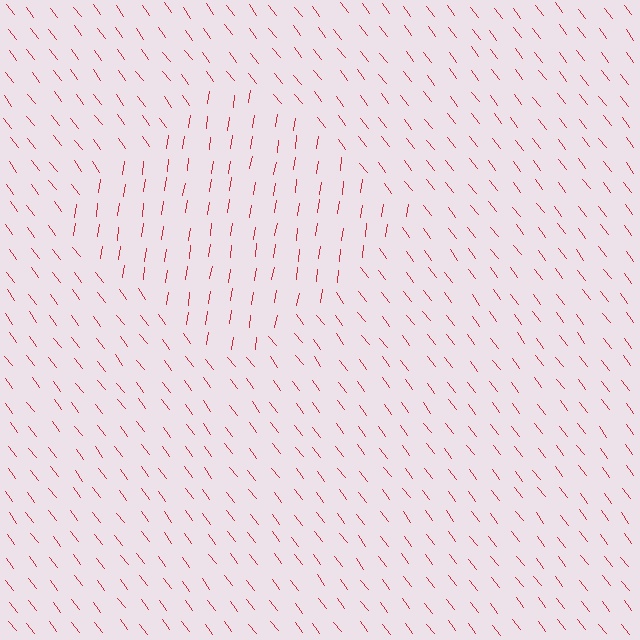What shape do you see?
I see a diamond.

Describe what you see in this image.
The image is filled with small red line segments. A diamond region in the image has lines oriented differently from the surrounding lines, creating a visible texture boundary.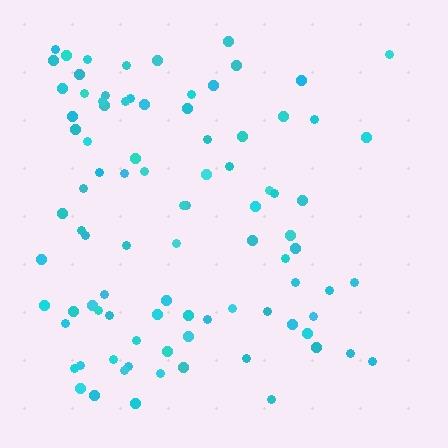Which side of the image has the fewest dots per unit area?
The right.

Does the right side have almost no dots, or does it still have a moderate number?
Still a moderate number, just noticeably fewer than the left.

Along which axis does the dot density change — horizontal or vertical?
Horizontal.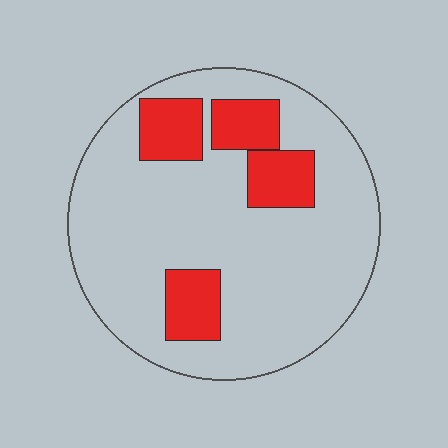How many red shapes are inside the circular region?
4.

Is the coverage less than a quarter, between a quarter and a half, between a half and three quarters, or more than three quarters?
Less than a quarter.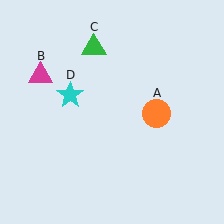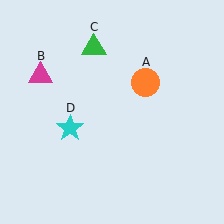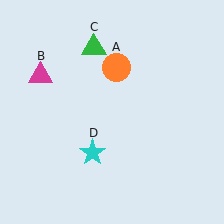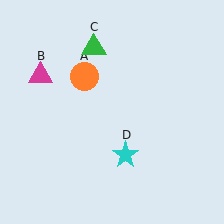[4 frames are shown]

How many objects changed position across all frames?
2 objects changed position: orange circle (object A), cyan star (object D).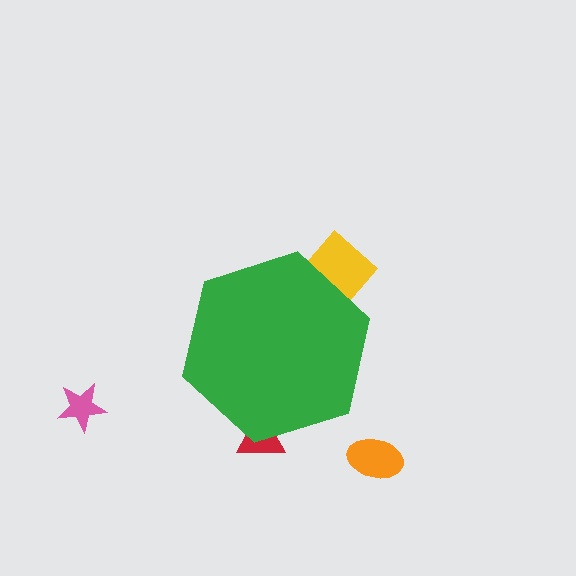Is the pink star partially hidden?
No, the pink star is fully visible.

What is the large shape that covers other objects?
A green hexagon.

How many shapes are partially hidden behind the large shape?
2 shapes are partially hidden.